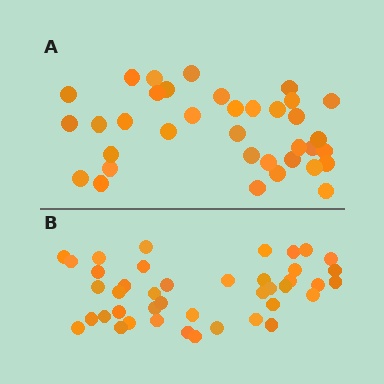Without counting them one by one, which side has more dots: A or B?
Region B (the bottom region) has more dots.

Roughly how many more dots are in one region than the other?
Region B has about 6 more dots than region A.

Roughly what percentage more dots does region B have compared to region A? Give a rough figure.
About 15% more.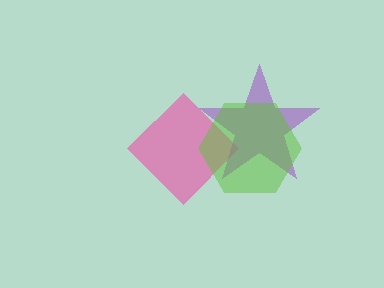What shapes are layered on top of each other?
The layered shapes are: a pink diamond, a purple star, a lime hexagon.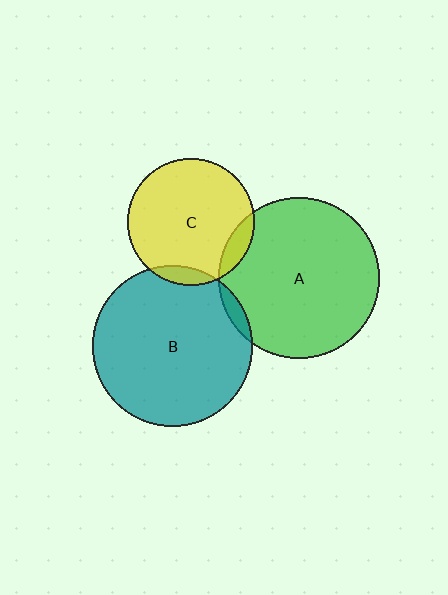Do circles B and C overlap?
Yes.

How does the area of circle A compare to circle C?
Approximately 1.6 times.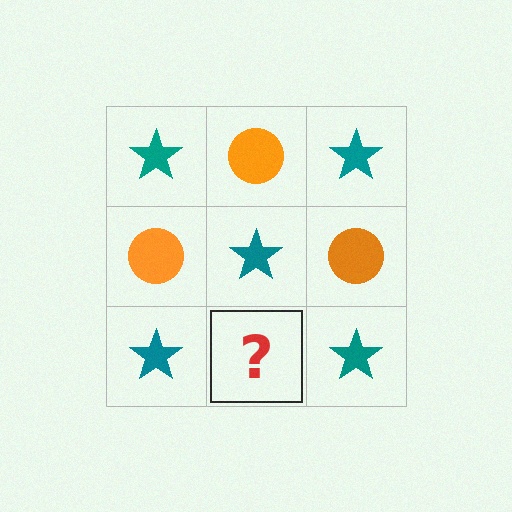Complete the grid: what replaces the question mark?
The question mark should be replaced with an orange circle.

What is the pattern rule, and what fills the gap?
The rule is that it alternates teal star and orange circle in a checkerboard pattern. The gap should be filled with an orange circle.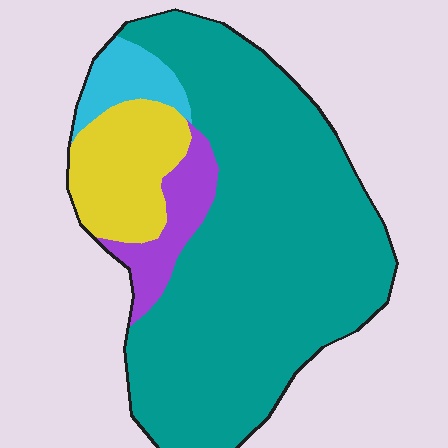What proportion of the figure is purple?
Purple covers 8% of the figure.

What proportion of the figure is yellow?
Yellow covers about 15% of the figure.